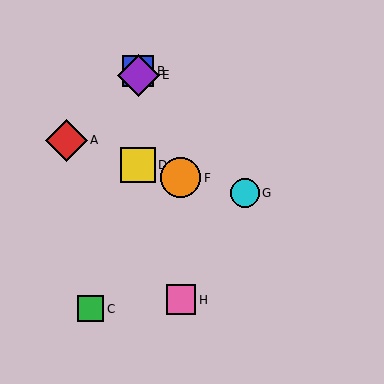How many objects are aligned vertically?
3 objects (B, D, E) are aligned vertically.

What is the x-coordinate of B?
Object B is at x≈138.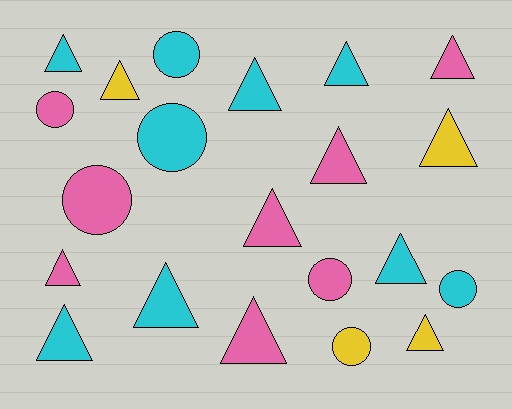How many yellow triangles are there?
There are 3 yellow triangles.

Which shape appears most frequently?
Triangle, with 14 objects.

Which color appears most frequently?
Cyan, with 9 objects.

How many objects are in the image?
There are 21 objects.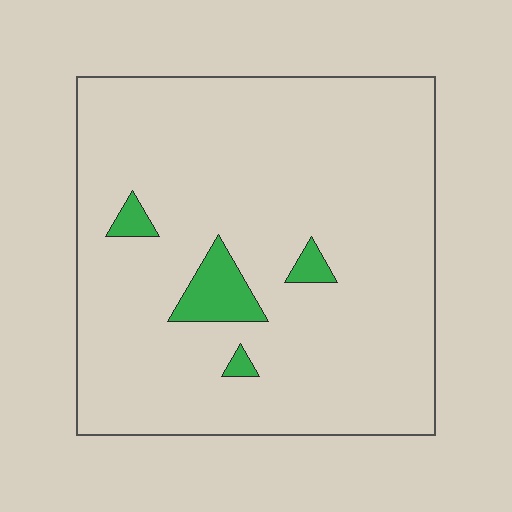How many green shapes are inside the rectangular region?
4.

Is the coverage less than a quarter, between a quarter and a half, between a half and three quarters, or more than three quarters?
Less than a quarter.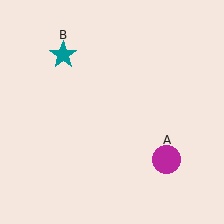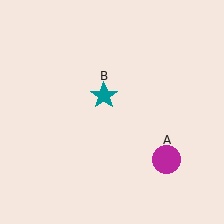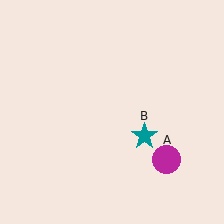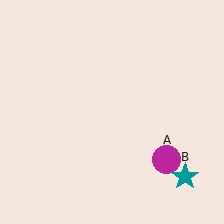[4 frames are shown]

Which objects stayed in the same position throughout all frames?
Magenta circle (object A) remained stationary.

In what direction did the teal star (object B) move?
The teal star (object B) moved down and to the right.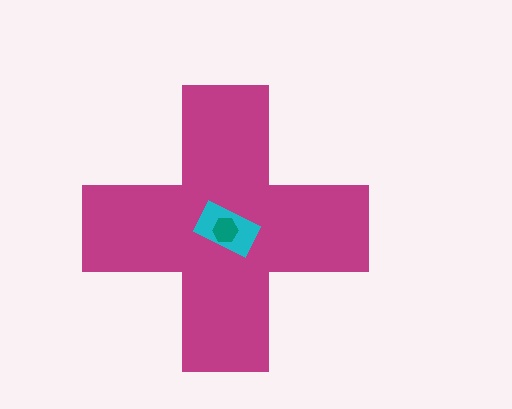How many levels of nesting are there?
3.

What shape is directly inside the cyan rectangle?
The teal hexagon.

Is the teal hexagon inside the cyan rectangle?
Yes.